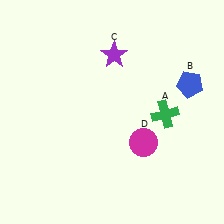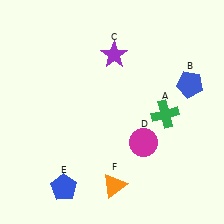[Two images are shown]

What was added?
A blue pentagon (E), an orange triangle (F) were added in Image 2.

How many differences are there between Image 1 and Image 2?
There are 2 differences between the two images.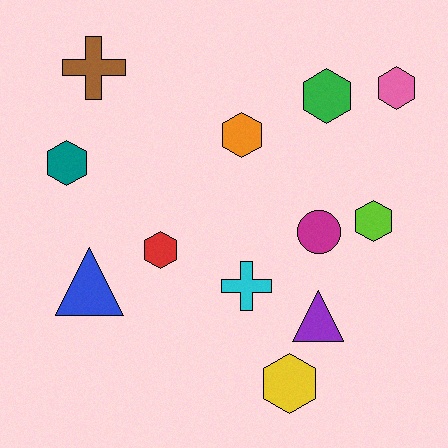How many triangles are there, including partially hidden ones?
There are 2 triangles.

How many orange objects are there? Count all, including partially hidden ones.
There is 1 orange object.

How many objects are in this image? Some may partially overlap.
There are 12 objects.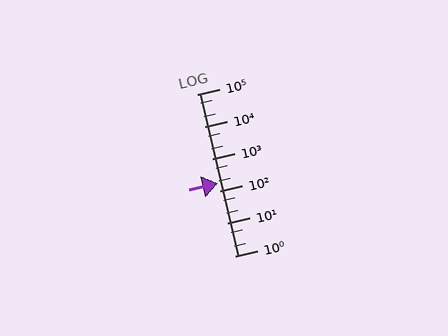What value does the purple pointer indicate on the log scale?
The pointer indicates approximately 180.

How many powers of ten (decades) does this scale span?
The scale spans 5 decades, from 1 to 100000.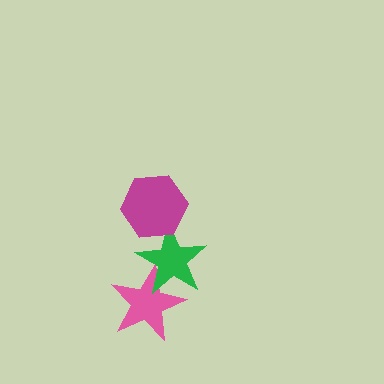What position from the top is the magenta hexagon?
The magenta hexagon is 1st from the top.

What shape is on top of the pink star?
The green star is on top of the pink star.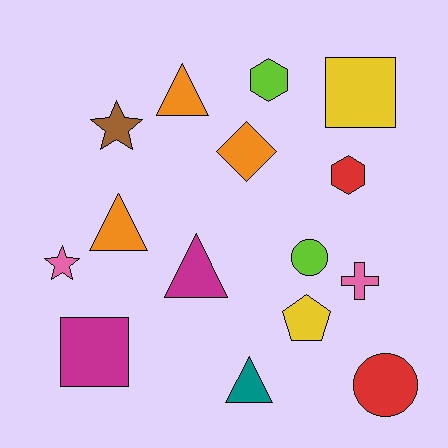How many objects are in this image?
There are 15 objects.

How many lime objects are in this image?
There are 2 lime objects.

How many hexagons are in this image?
There are 2 hexagons.